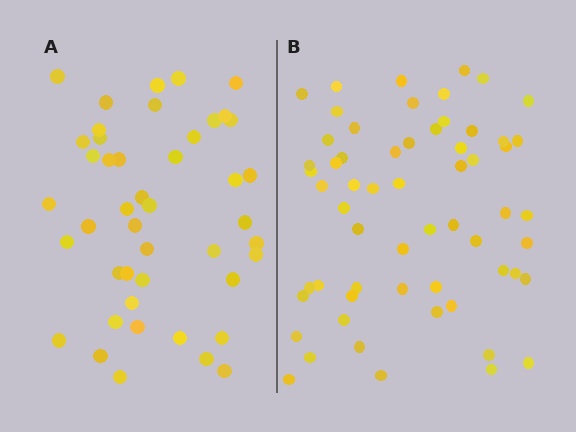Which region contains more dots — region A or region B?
Region B (the right region) has more dots.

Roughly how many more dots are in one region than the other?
Region B has approximately 15 more dots than region A.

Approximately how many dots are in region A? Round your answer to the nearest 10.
About 40 dots. (The exact count is 45, which rounds to 40.)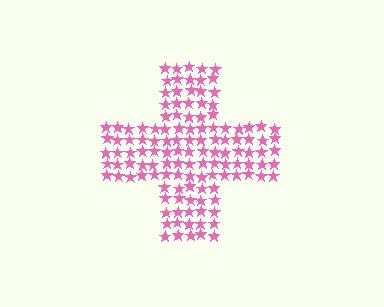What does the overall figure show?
The overall figure shows a cross.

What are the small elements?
The small elements are stars.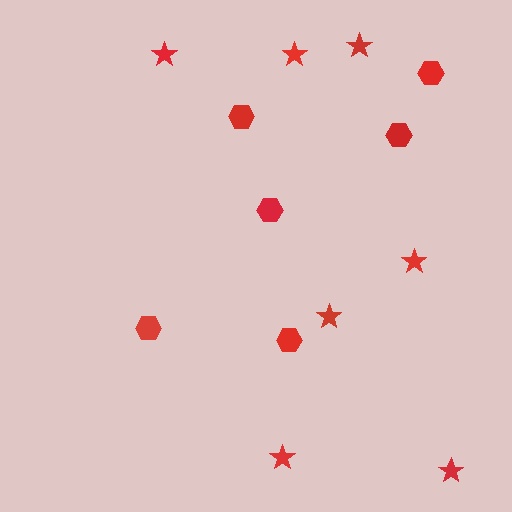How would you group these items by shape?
There are 2 groups: one group of stars (7) and one group of hexagons (6).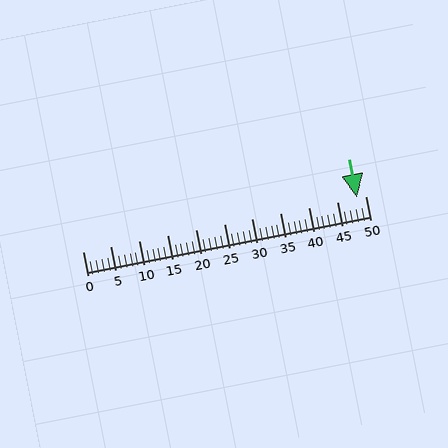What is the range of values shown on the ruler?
The ruler shows values from 0 to 50.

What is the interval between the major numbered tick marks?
The major tick marks are spaced 5 units apart.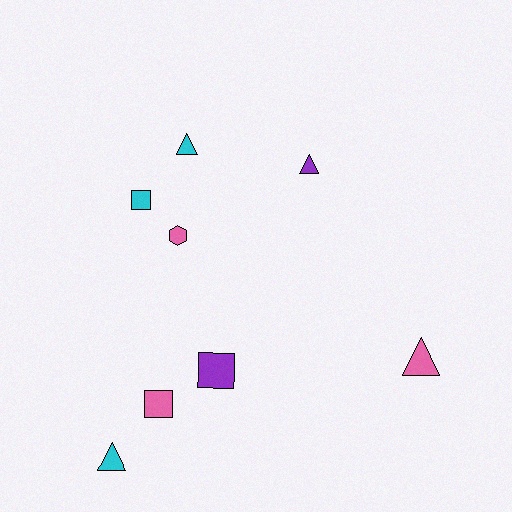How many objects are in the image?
There are 8 objects.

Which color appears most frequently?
Cyan, with 3 objects.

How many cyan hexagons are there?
There are no cyan hexagons.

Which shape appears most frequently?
Triangle, with 4 objects.